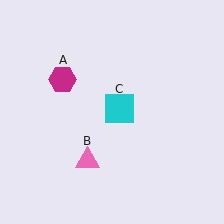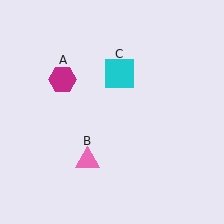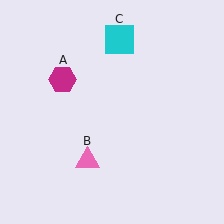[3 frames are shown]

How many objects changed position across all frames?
1 object changed position: cyan square (object C).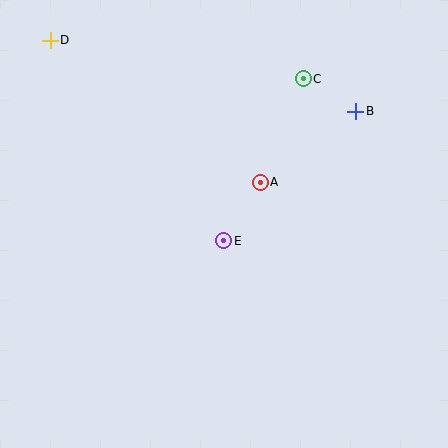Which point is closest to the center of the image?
Point E at (224, 241) is closest to the center.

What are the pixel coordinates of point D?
Point D is at (50, 40).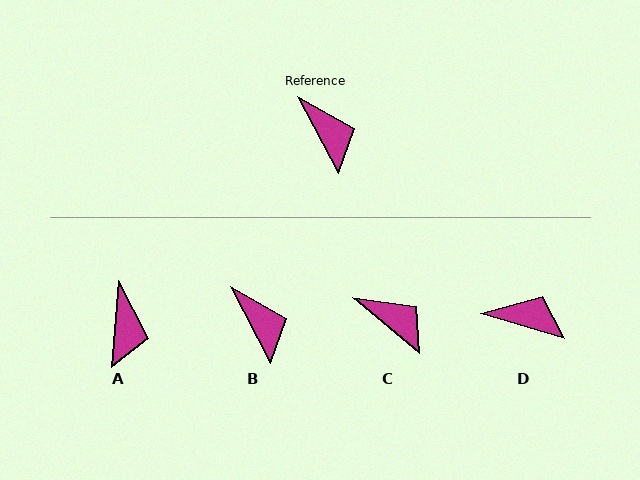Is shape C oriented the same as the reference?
No, it is off by about 23 degrees.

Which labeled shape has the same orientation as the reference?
B.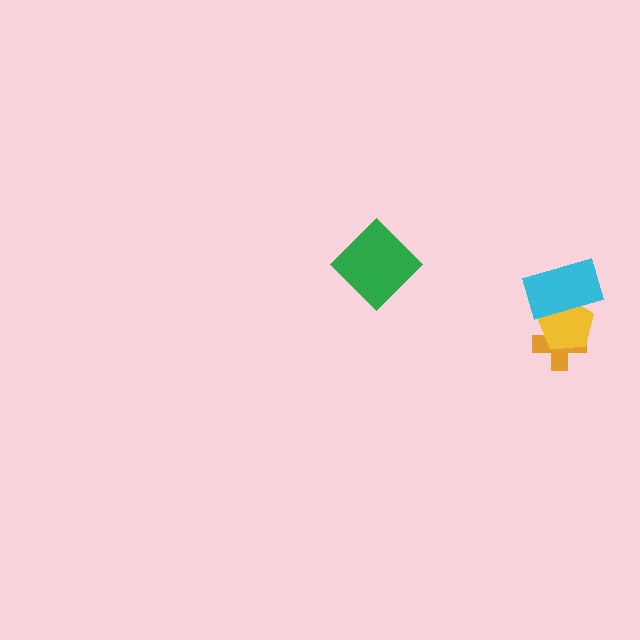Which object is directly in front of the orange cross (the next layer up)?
The yellow pentagon is directly in front of the orange cross.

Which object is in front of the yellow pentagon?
The cyan rectangle is in front of the yellow pentagon.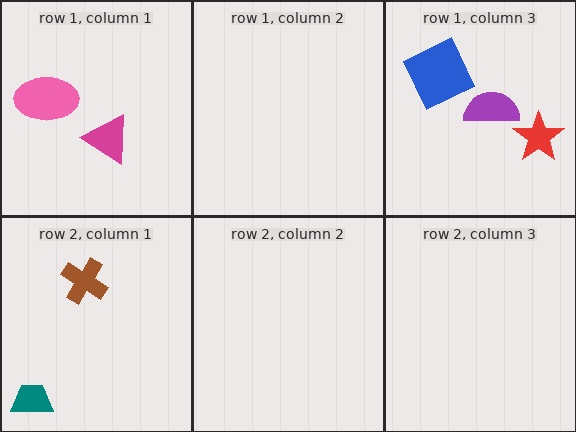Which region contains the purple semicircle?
The row 1, column 3 region.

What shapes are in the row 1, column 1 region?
The pink ellipse, the magenta triangle.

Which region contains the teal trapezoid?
The row 2, column 1 region.